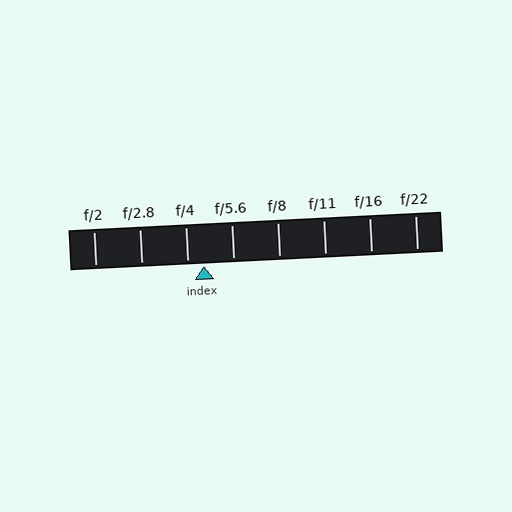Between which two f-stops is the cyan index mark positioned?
The index mark is between f/4 and f/5.6.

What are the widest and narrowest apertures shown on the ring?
The widest aperture shown is f/2 and the narrowest is f/22.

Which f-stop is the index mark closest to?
The index mark is closest to f/4.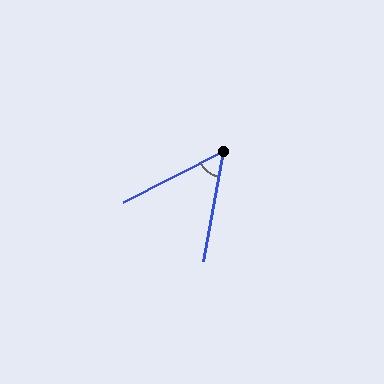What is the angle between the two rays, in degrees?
Approximately 53 degrees.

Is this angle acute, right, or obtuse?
It is acute.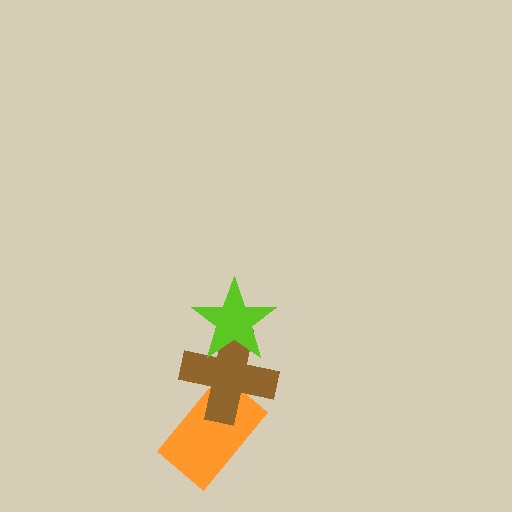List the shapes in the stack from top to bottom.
From top to bottom: the lime star, the brown cross, the orange rectangle.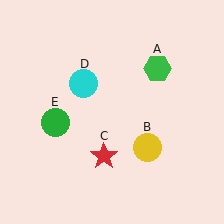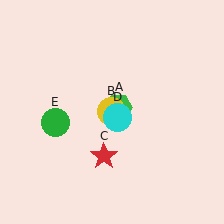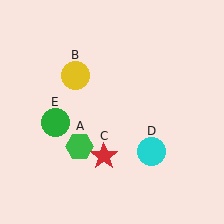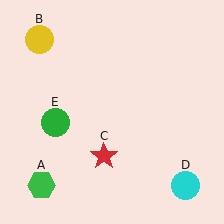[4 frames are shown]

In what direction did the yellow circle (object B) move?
The yellow circle (object B) moved up and to the left.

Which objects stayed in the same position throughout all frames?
Red star (object C) and green circle (object E) remained stationary.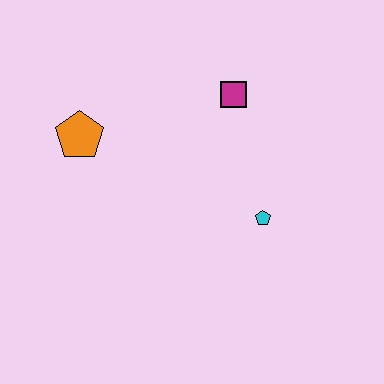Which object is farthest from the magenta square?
The orange pentagon is farthest from the magenta square.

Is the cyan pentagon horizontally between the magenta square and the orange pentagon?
No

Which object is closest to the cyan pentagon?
The magenta square is closest to the cyan pentagon.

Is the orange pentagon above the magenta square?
No